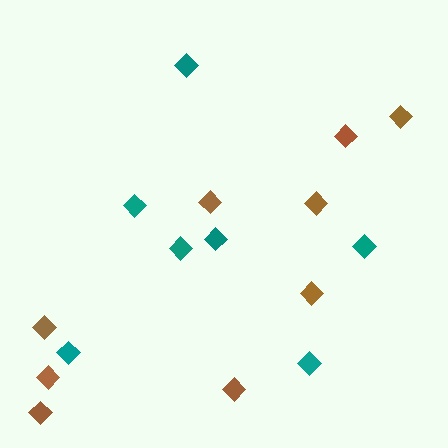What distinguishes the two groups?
There are 2 groups: one group of teal diamonds (7) and one group of brown diamonds (9).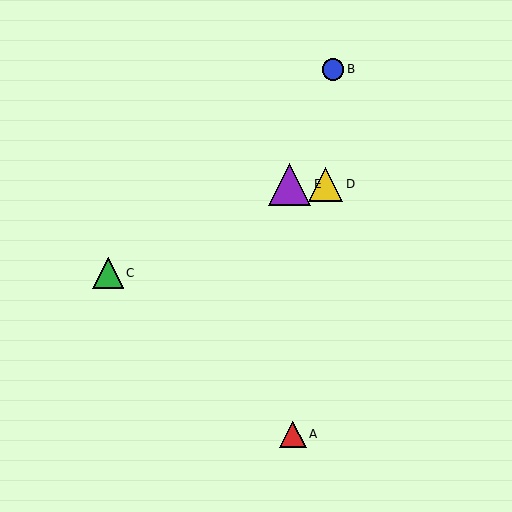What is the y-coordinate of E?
Object E is at y≈184.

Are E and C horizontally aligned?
No, E is at y≈184 and C is at y≈273.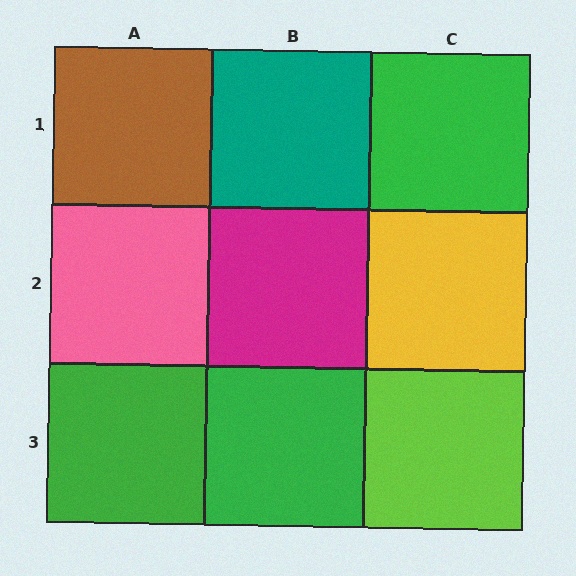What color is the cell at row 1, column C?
Green.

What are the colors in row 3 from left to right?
Green, green, lime.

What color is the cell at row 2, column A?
Pink.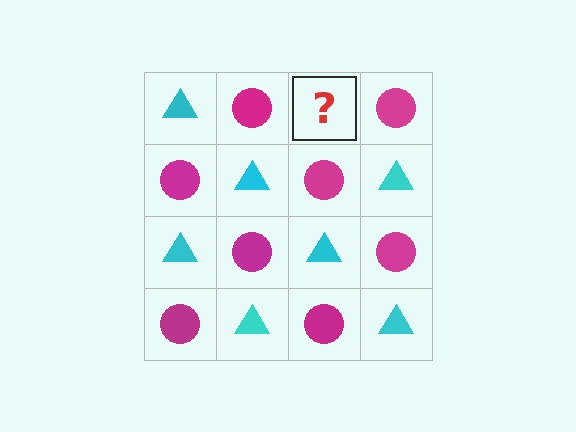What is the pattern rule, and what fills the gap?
The rule is that it alternates cyan triangle and magenta circle in a checkerboard pattern. The gap should be filled with a cyan triangle.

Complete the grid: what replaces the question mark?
The question mark should be replaced with a cyan triangle.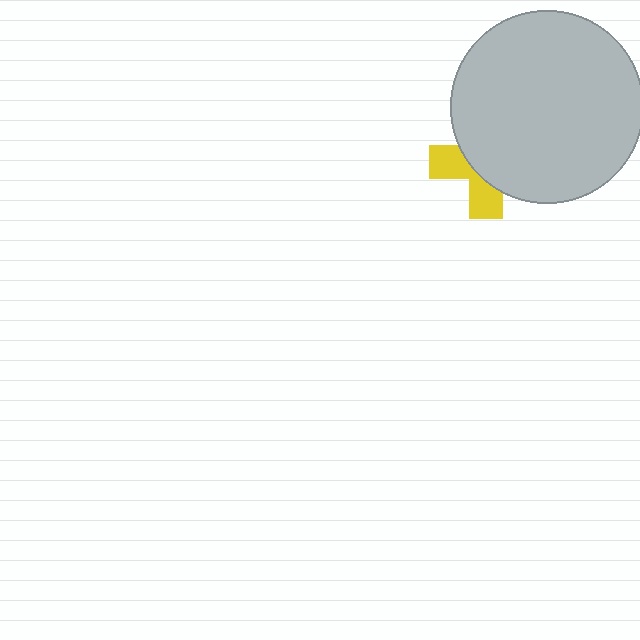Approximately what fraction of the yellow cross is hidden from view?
Roughly 62% of the yellow cross is hidden behind the light gray circle.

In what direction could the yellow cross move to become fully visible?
The yellow cross could move toward the lower-left. That would shift it out from behind the light gray circle entirely.